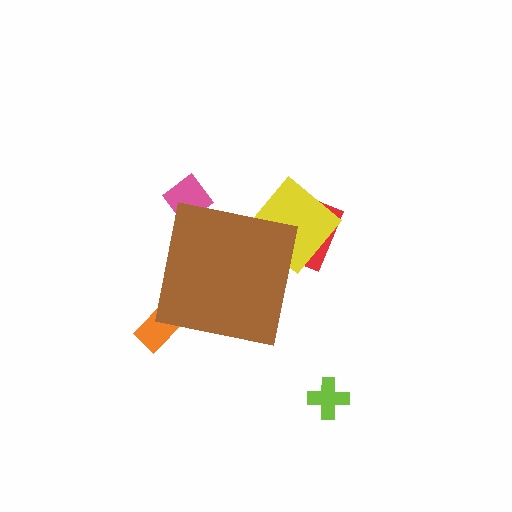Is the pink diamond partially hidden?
Yes, the pink diamond is partially hidden behind the brown square.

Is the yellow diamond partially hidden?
Yes, the yellow diamond is partially hidden behind the brown square.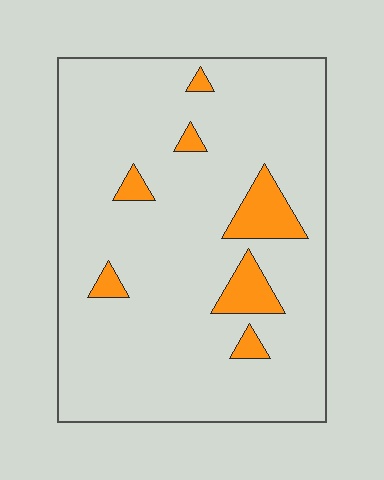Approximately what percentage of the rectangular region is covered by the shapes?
Approximately 10%.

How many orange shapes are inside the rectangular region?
7.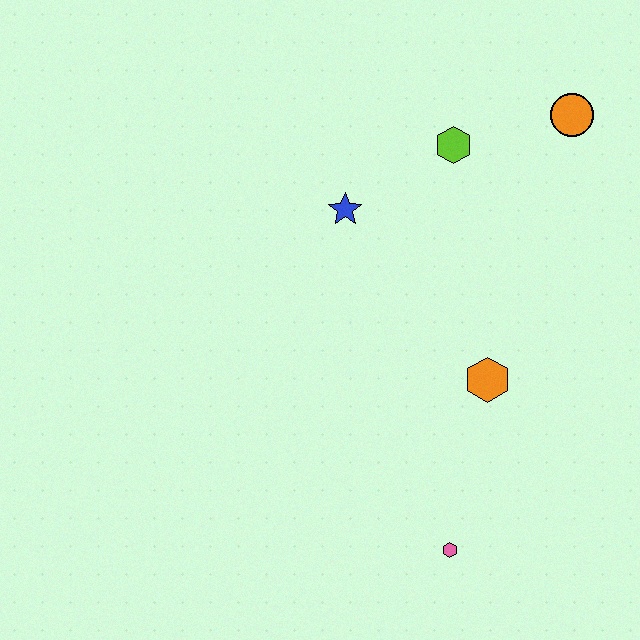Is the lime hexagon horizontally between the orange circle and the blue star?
Yes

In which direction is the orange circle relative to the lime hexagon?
The orange circle is to the right of the lime hexagon.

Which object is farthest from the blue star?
The pink hexagon is farthest from the blue star.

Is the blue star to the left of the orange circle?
Yes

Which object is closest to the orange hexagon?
The pink hexagon is closest to the orange hexagon.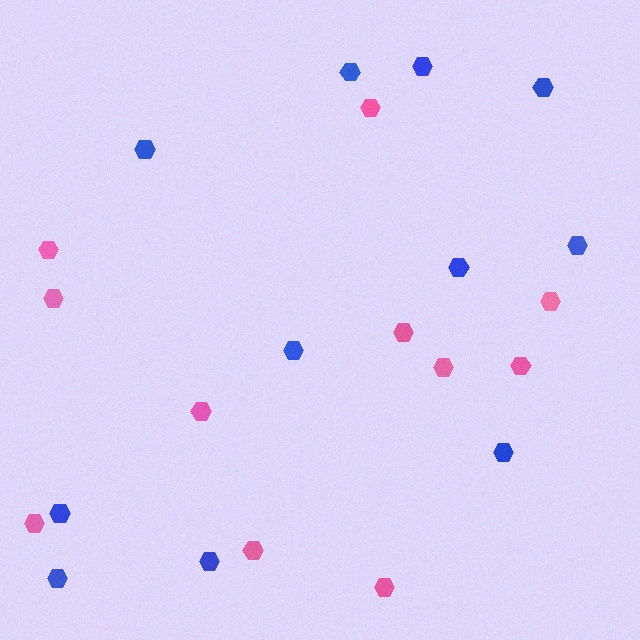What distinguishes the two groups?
There are 2 groups: one group of blue hexagons (11) and one group of pink hexagons (11).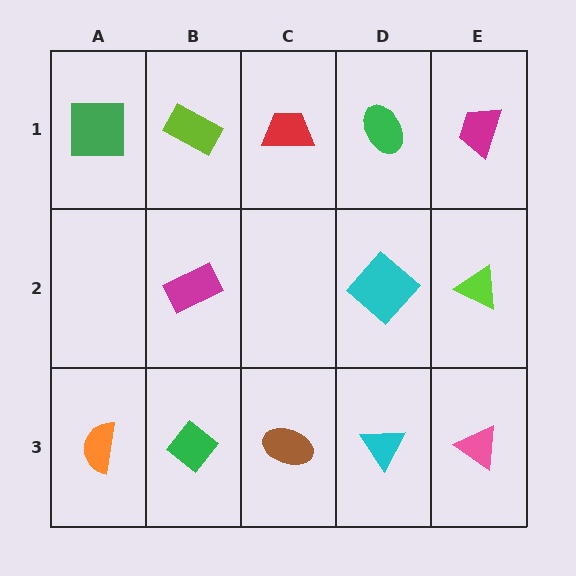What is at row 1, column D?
A green ellipse.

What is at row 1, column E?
A magenta trapezoid.